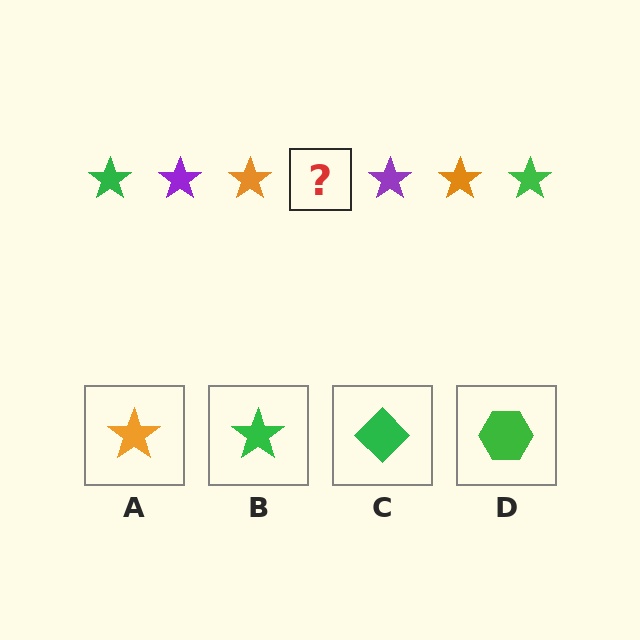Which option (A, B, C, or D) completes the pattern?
B.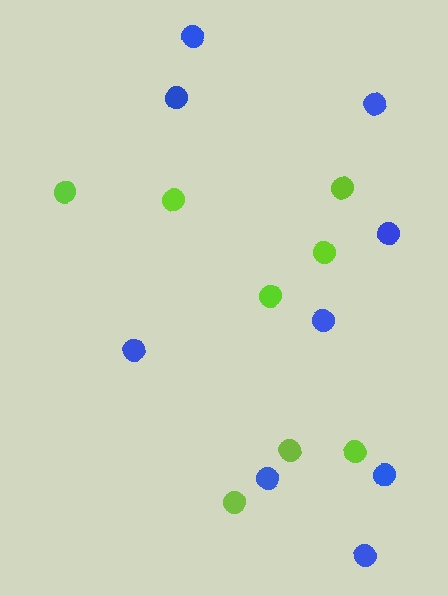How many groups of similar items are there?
There are 2 groups: one group of blue circles (9) and one group of lime circles (8).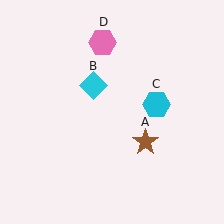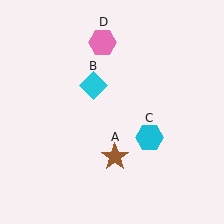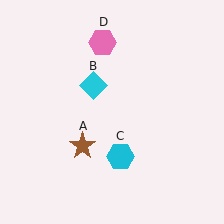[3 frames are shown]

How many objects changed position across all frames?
2 objects changed position: brown star (object A), cyan hexagon (object C).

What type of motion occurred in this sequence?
The brown star (object A), cyan hexagon (object C) rotated clockwise around the center of the scene.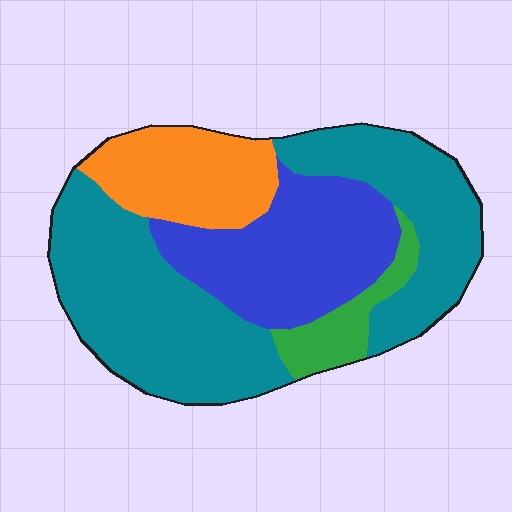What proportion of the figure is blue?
Blue covers around 25% of the figure.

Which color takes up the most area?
Teal, at roughly 50%.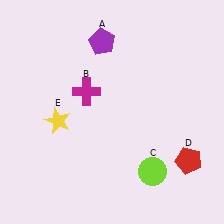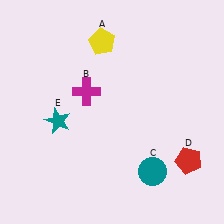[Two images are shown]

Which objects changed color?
A changed from purple to yellow. C changed from lime to teal. E changed from yellow to teal.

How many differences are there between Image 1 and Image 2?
There are 3 differences between the two images.